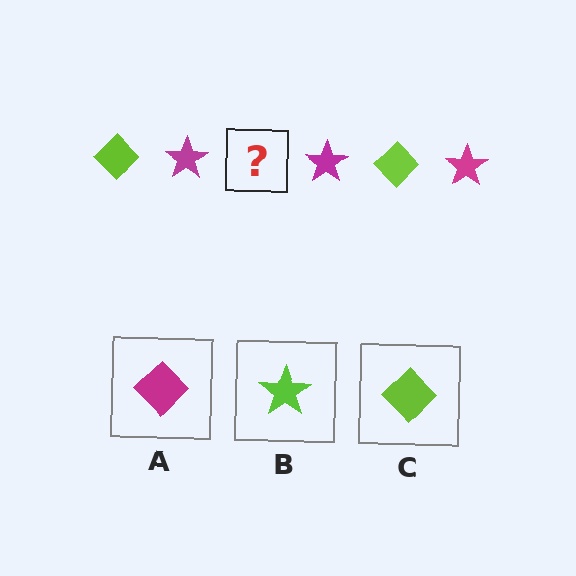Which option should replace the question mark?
Option C.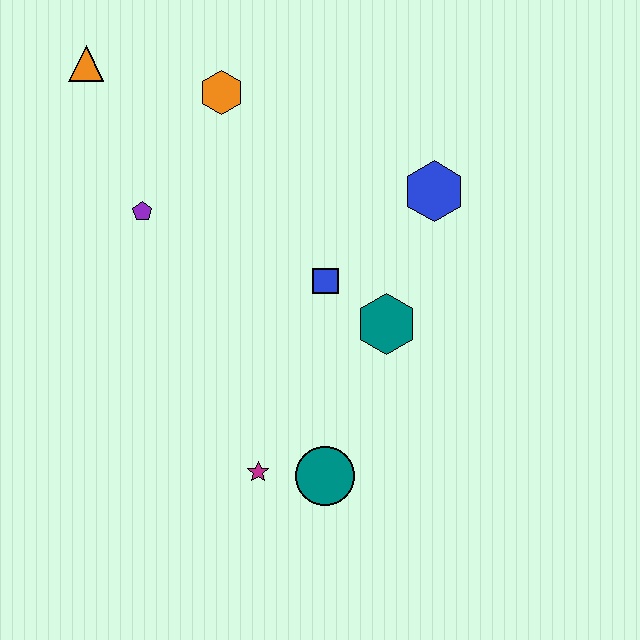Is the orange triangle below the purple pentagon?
No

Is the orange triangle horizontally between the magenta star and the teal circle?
No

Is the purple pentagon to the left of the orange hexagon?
Yes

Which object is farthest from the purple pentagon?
The teal circle is farthest from the purple pentagon.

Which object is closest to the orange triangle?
The orange hexagon is closest to the orange triangle.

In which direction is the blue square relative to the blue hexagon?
The blue square is to the left of the blue hexagon.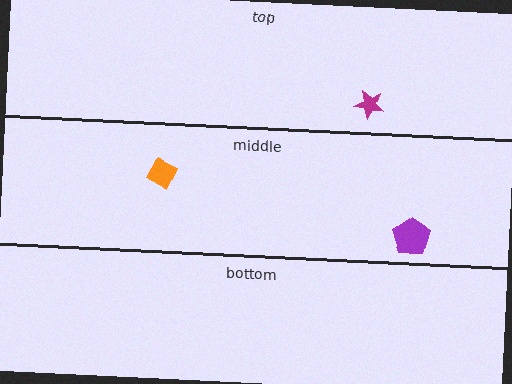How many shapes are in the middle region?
2.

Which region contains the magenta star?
The top region.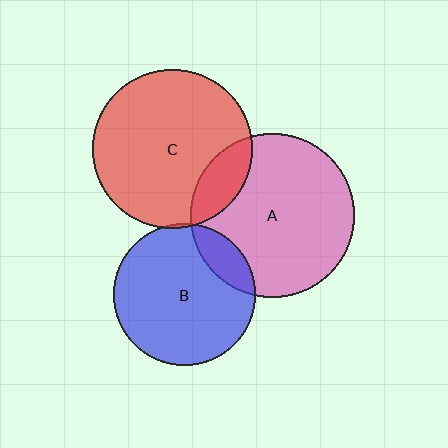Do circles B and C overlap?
Yes.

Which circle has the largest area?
Circle A (pink).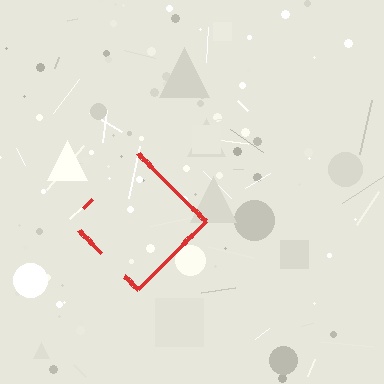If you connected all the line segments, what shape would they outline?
They would outline a diamond.